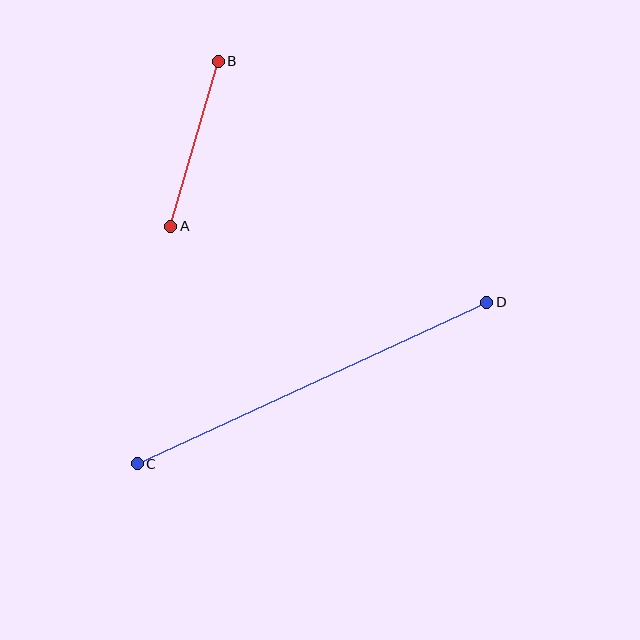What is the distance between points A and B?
The distance is approximately 171 pixels.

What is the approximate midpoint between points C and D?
The midpoint is at approximately (312, 383) pixels.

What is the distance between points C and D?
The distance is approximately 385 pixels.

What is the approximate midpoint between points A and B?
The midpoint is at approximately (194, 144) pixels.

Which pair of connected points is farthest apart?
Points C and D are farthest apart.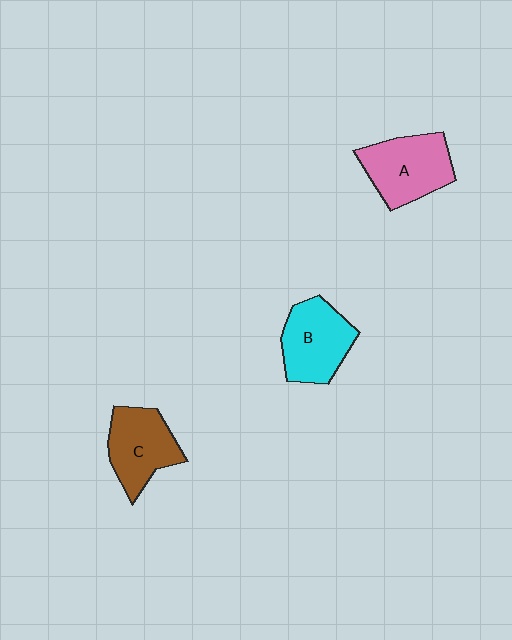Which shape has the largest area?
Shape A (pink).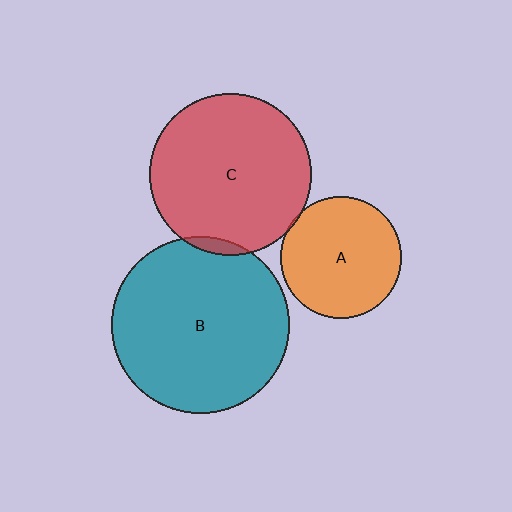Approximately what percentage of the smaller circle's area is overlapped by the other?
Approximately 5%.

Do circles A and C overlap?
Yes.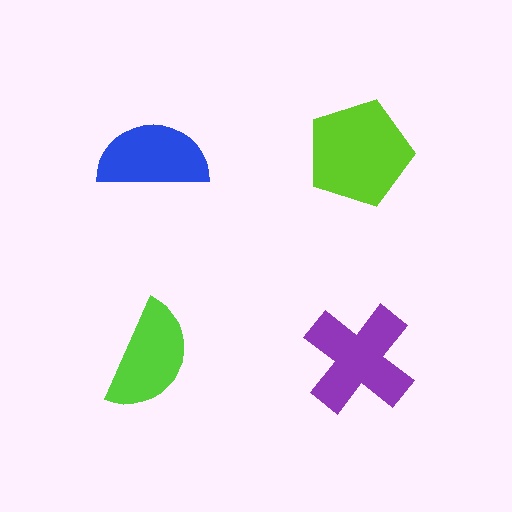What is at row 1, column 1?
A blue semicircle.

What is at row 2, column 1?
A lime semicircle.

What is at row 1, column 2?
A lime pentagon.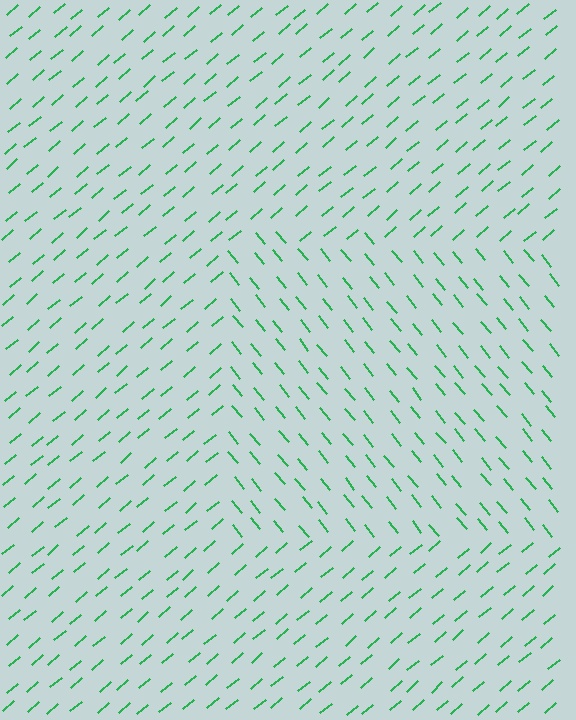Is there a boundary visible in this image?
Yes, there is a texture boundary formed by a change in line orientation.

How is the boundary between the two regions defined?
The boundary is defined purely by a change in line orientation (approximately 89 degrees difference). All lines are the same color and thickness.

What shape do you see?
I see a rectangle.